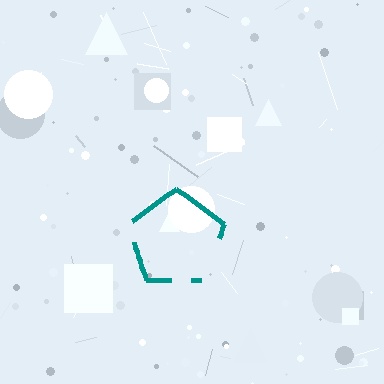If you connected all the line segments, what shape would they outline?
They would outline a pentagon.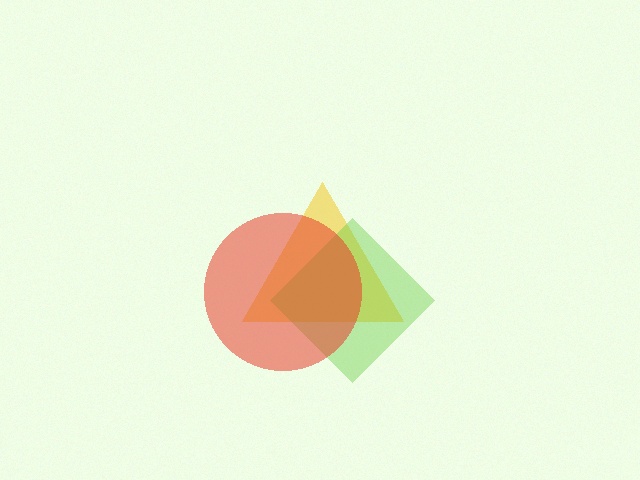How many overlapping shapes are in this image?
There are 3 overlapping shapes in the image.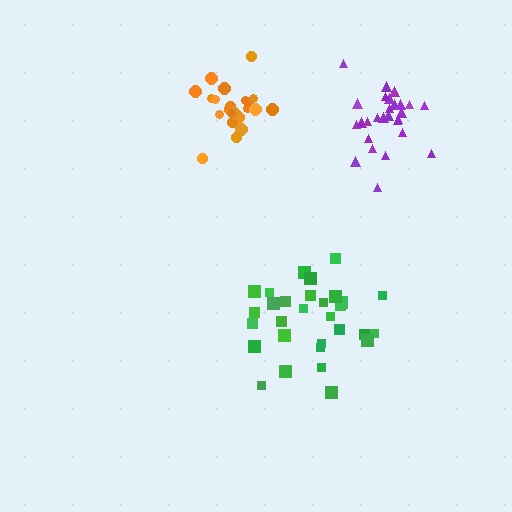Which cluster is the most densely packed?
Orange.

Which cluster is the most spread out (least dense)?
Green.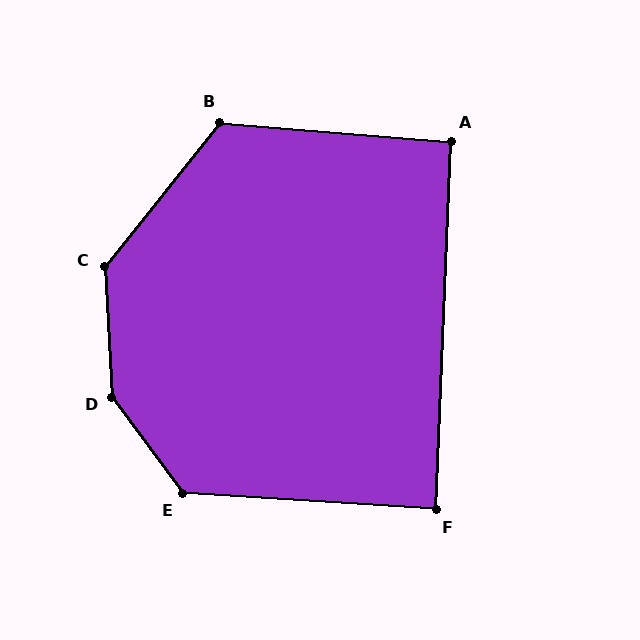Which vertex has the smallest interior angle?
F, at approximately 89 degrees.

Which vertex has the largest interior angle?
D, at approximately 147 degrees.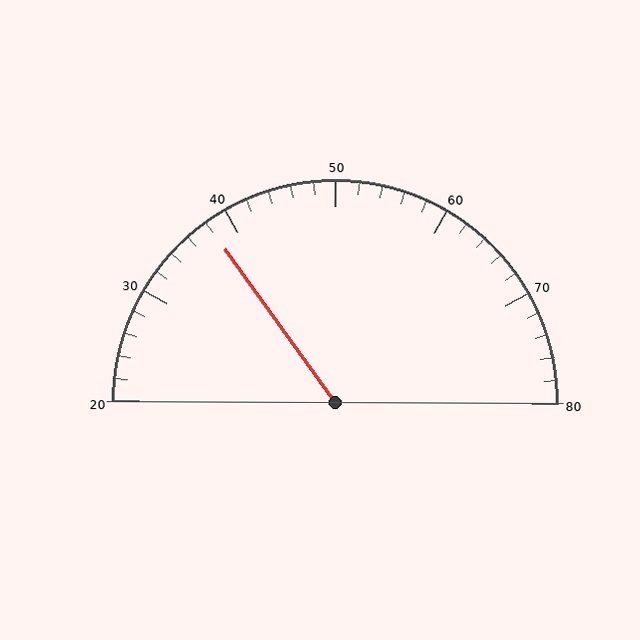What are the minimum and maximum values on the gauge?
The gauge ranges from 20 to 80.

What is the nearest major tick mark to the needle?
The nearest major tick mark is 40.